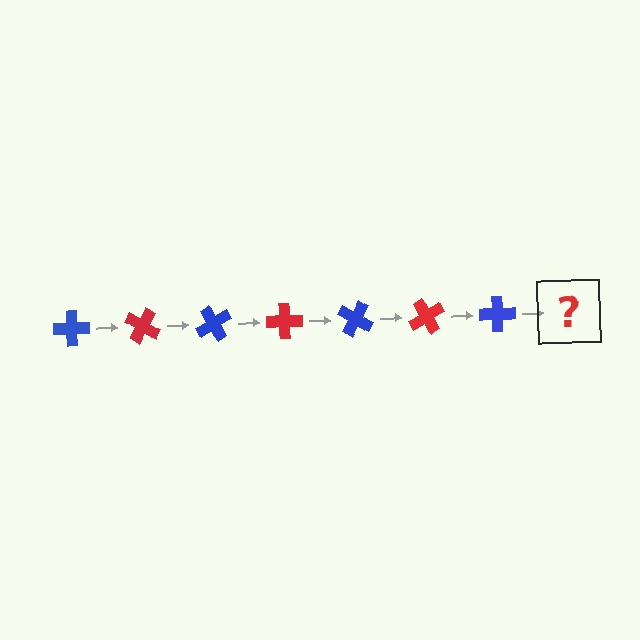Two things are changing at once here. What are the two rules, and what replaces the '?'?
The two rules are that it rotates 30 degrees each step and the color cycles through blue and red. The '?' should be a red cross, rotated 210 degrees from the start.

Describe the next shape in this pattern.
It should be a red cross, rotated 210 degrees from the start.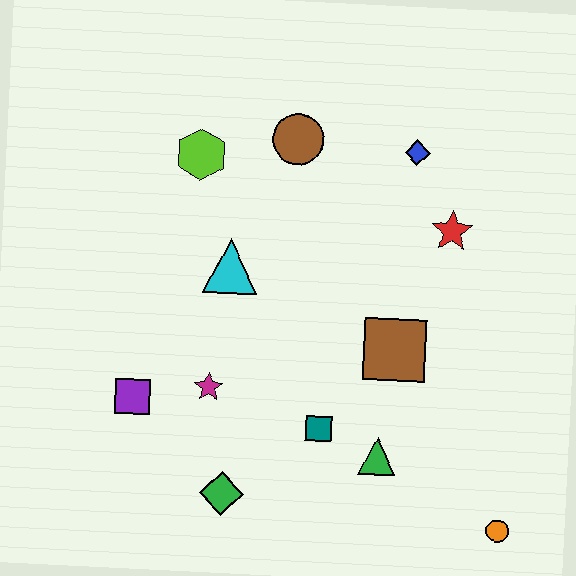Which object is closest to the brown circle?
The lime hexagon is closest to the brown circle.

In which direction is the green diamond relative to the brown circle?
The green diamond is below the brown circle.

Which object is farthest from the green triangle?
The lime hexagon is farthest from the green triangle.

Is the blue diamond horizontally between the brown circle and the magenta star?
No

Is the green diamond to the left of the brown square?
Yes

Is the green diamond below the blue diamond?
Yes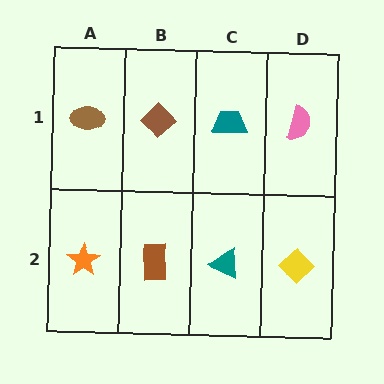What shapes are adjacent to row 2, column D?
A pink semicircle (row 1, column D), a teal triangle (row 2, column C).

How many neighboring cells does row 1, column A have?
2.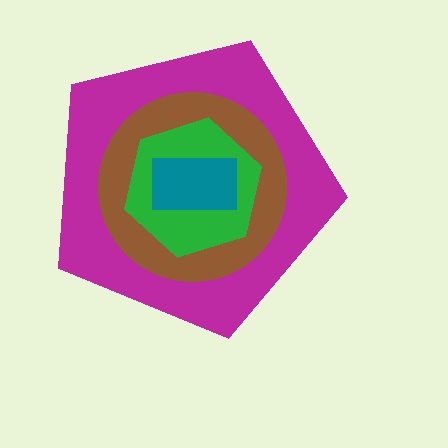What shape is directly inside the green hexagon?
The teal rectangle.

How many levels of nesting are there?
4.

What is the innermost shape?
The teal rectangle.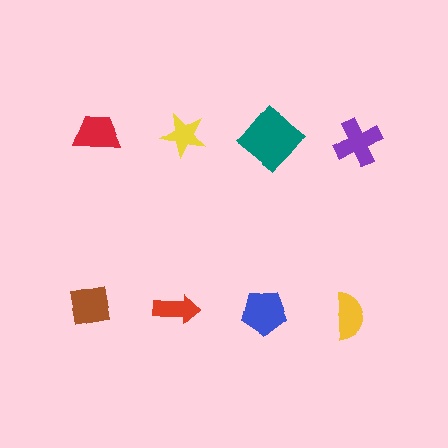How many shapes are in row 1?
4 shapes.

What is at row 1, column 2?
A yellow star.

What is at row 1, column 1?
A red trapezoid.